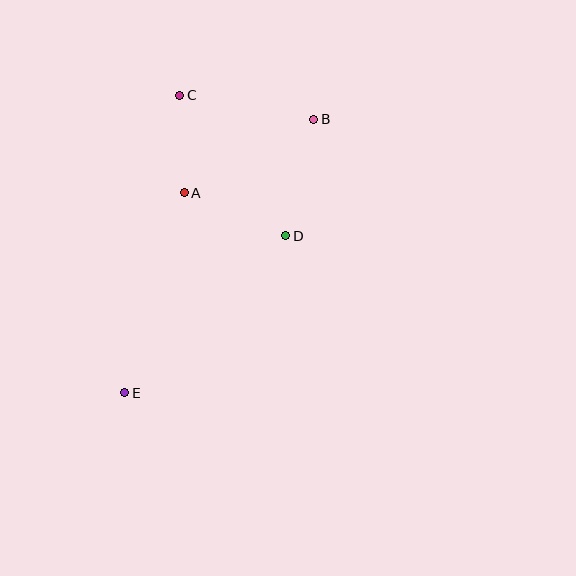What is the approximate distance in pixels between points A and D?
The distance between A and D is approximately 110 pixels.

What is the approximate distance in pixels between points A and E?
The distance between A and E is approximately 209 pixels.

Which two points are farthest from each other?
Points B and E are farthest from each other.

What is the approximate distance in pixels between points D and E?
The distance between D and E is approximately 225 pixels.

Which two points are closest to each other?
Points A and C are closest to each other.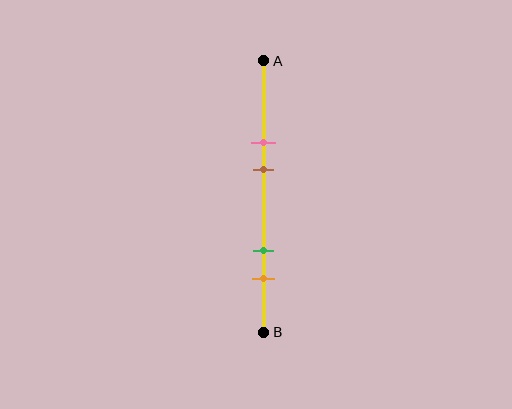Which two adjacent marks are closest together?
The pink and brown marks are the closest adjacent pair.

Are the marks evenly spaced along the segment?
No, the marks are not evenly spaced.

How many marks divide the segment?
There are 4 marks dividing the segment.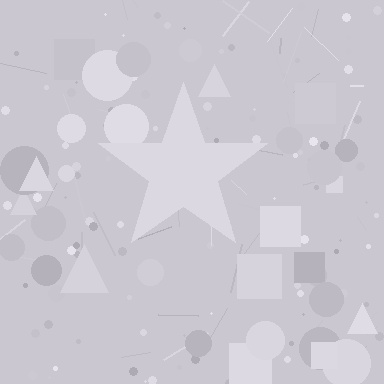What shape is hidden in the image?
A star is hidden in the image.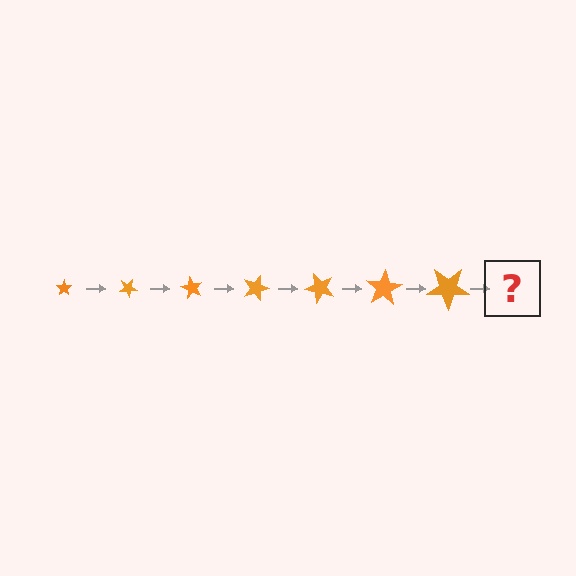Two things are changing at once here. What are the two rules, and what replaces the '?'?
The two rules are that the star grows larger each step and it rotates 30 degrees each step. The '?' should be a star, larger than the previous one and rotated 210 degrees from the start.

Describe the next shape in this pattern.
It should be a star, larger than the previous one and rotated 210 degrees from the start.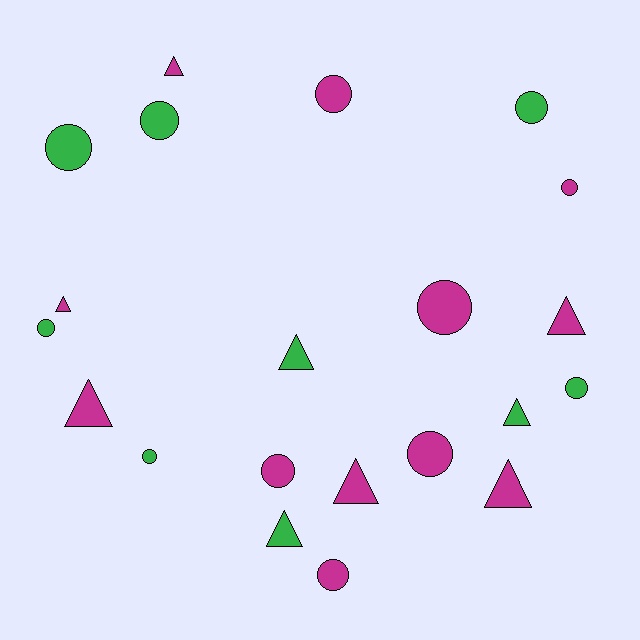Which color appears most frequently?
Magenta, with 12 objects.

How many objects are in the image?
There are 21 objects.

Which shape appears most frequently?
Circle, with 12 objects.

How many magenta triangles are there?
There are 6 magenta triangles.